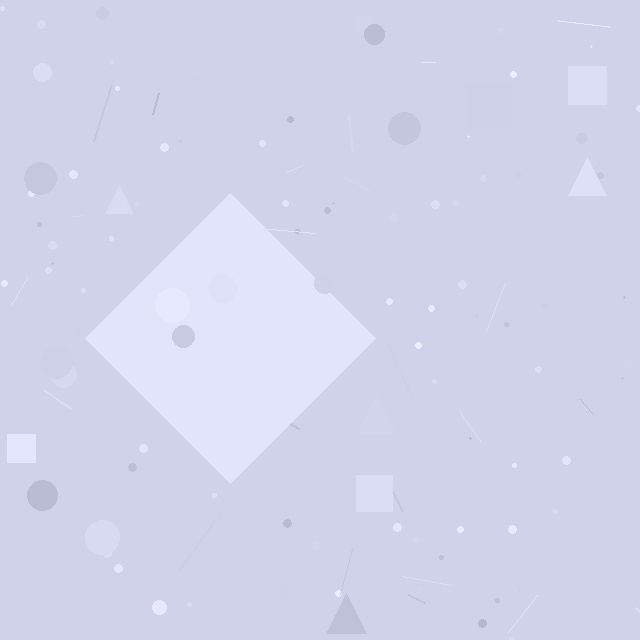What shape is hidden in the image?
A diamond is hidden in the image.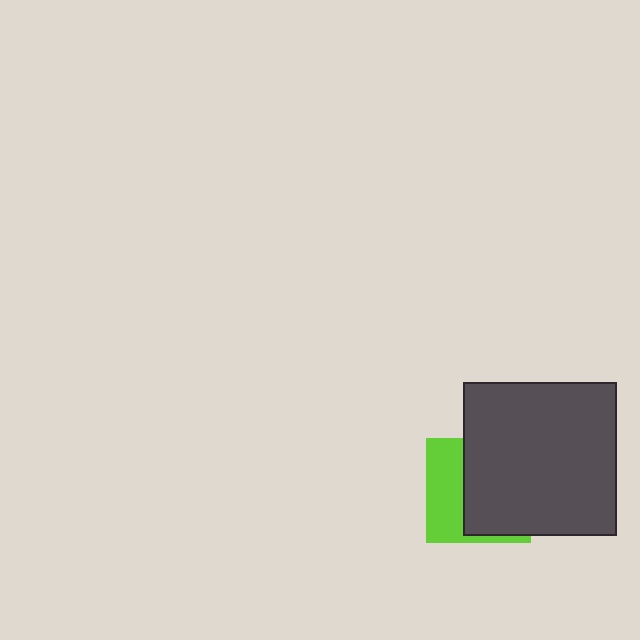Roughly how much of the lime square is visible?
A small part of it is visible (roughly 41%).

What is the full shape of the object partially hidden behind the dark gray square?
The partially hidden object is a lime square.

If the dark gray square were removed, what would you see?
You would see the complete lime square.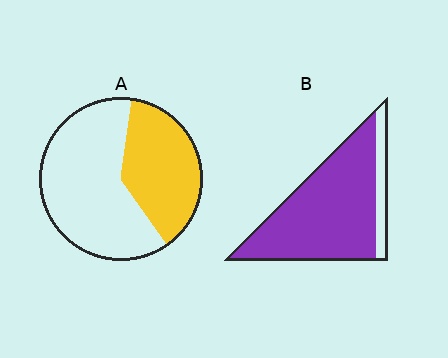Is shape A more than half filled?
No.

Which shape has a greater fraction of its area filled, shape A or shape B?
Shape B.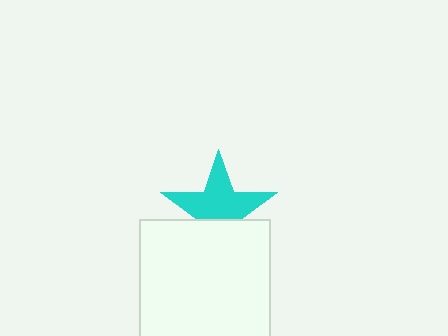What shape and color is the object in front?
The object in front is a white rectangle.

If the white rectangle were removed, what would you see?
You would see the complete cyan star.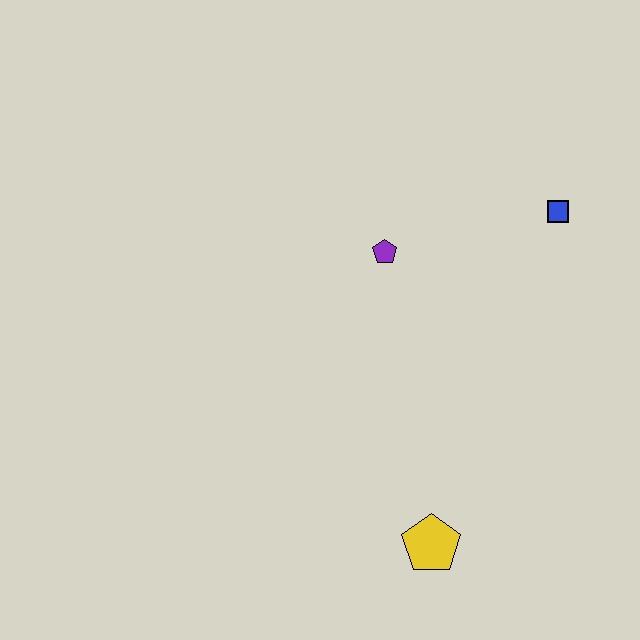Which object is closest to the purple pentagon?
The blue square is closest to the purple pentagon.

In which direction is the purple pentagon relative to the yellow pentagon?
The purple pentagon is above the yellow pentagon.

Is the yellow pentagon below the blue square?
Yes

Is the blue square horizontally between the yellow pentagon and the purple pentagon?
No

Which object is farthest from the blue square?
The yellow pentagon is farthest from the blue square.